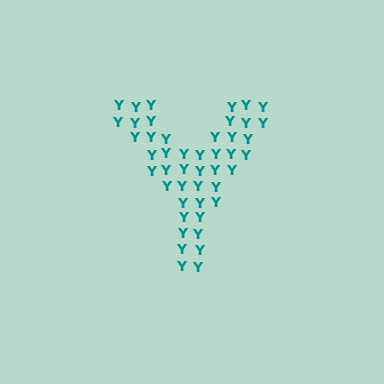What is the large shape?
The large shape is the letter Y.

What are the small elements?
The small elements are letter Y's.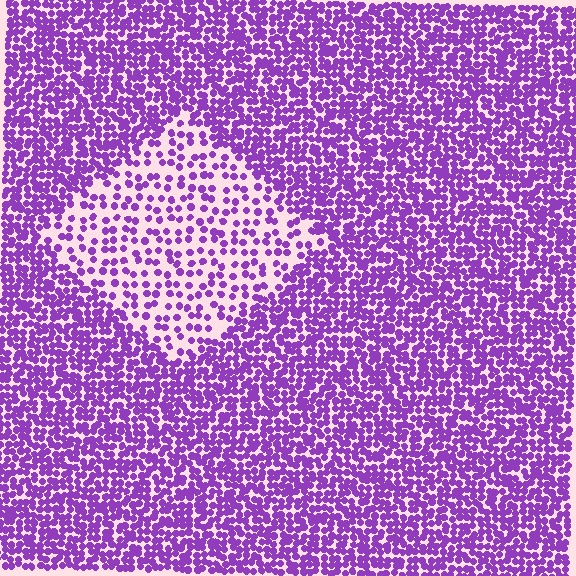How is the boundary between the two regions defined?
The boundary is defined by a change in element density (approximately 2.3x ratio). All elements are the same color, size, and shape.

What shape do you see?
I see a diamond.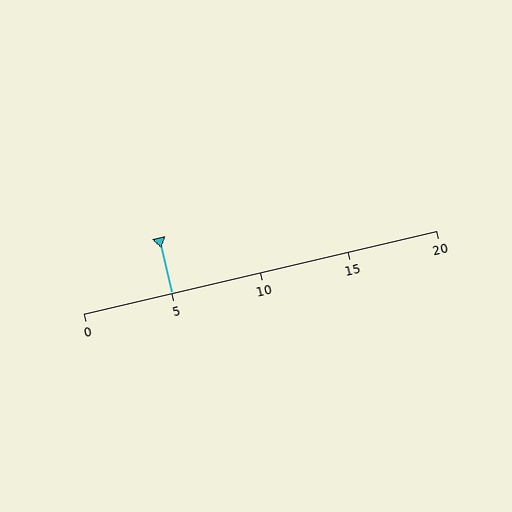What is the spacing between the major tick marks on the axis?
The major ticks are spaced 5 apart.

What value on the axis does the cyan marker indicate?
The marker indicates approximately 5.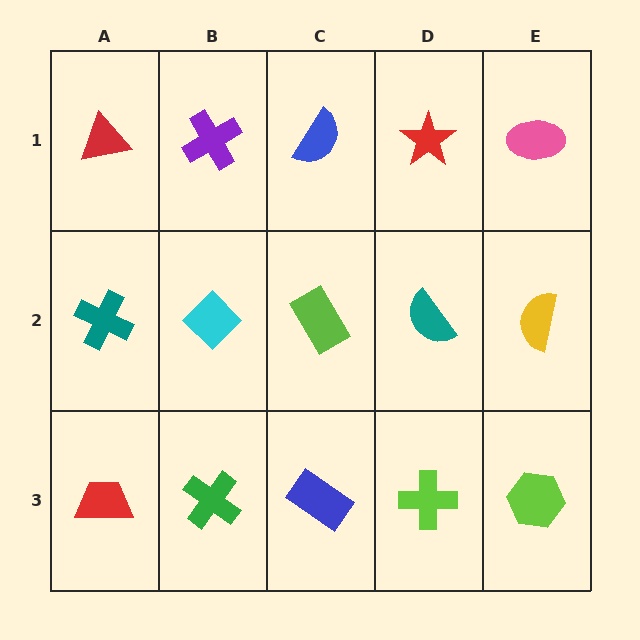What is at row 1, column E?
A pink ellipse.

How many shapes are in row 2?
5 shapes.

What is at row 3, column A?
A red trapezoid.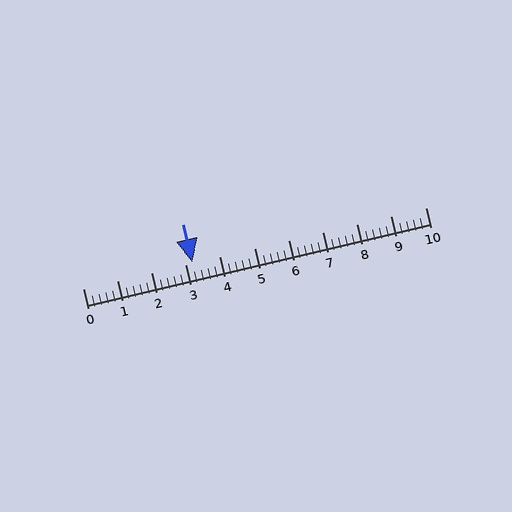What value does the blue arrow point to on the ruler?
The blue arrow points to approximately 3.2.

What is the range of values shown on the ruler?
The ruler shows values from 0 to 10.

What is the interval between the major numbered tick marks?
The major tick marks are spaced 1 units apart.